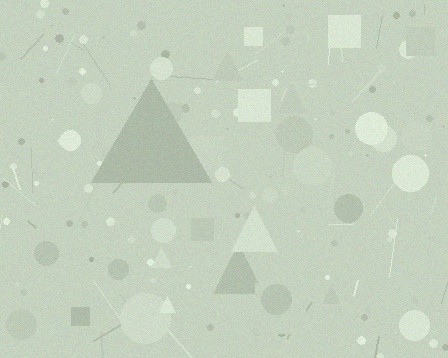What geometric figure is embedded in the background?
A triangle is embedded in the background.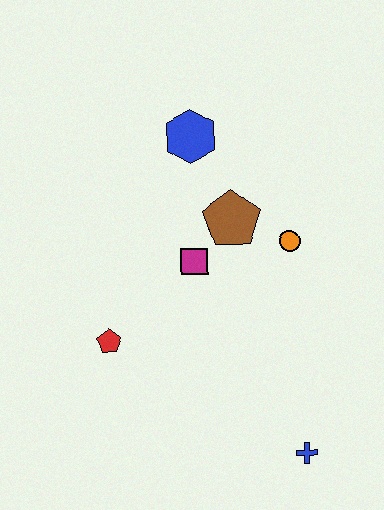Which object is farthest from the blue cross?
The blue hexagon is farthest from the blue cross.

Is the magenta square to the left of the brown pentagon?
Yes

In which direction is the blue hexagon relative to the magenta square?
The blue hexagon is above the magenta square.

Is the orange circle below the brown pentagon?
Yes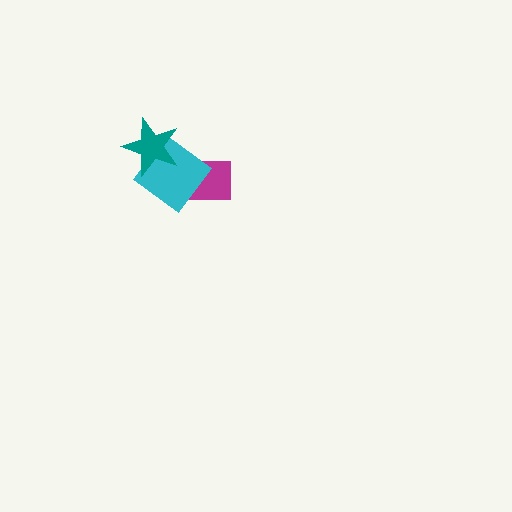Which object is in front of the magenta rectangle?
The cyan diamond is in front of the magenta rectangle.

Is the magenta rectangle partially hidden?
Yes, it is partially covered by another shape.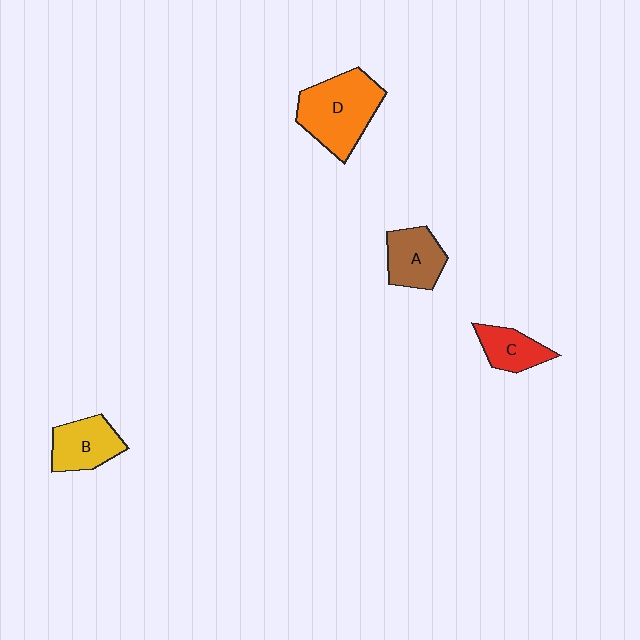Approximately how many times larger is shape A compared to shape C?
Approximately 1.3 times.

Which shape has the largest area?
Shape D (orange).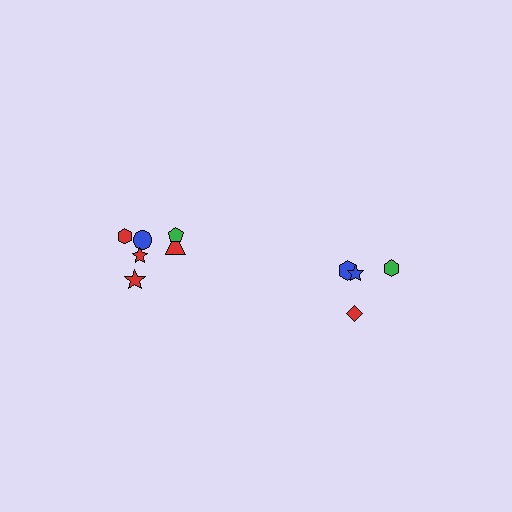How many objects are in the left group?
There are 6 objects.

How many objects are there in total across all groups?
There are 10 objects.